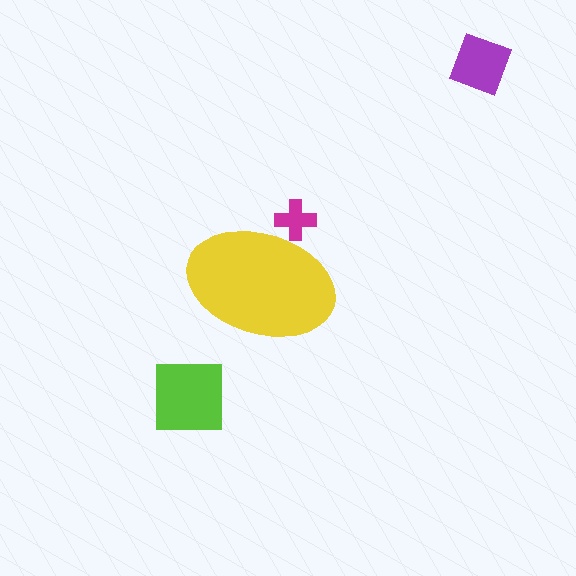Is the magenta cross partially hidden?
Yes, the magenta cross is partially hidden behind the yellow ellipse.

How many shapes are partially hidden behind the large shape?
1 shape is partially hidden.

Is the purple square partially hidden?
No, the purple square is fully visible.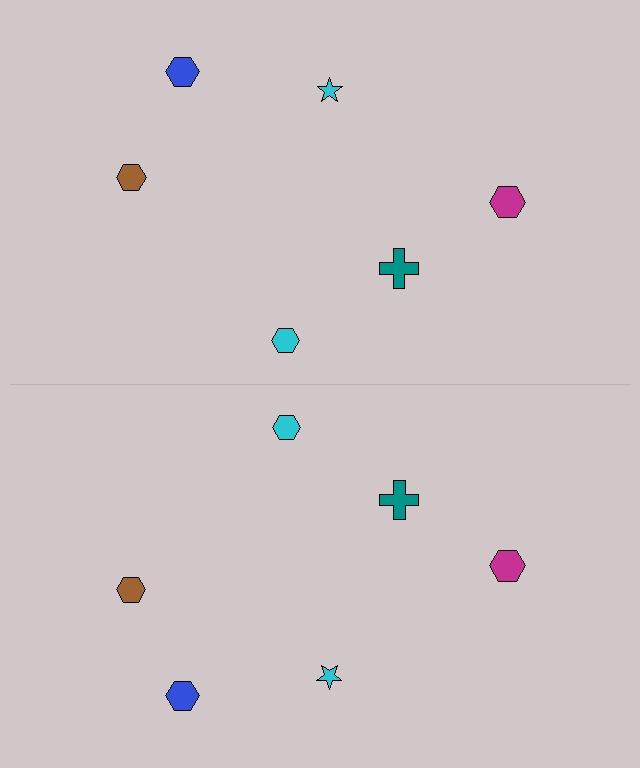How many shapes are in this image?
There are 12 shapes in this image.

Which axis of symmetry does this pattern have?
The pattern has a horizontal axis of symmetry running through the center of the image.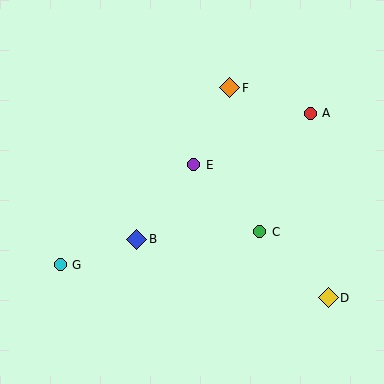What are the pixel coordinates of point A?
Point A is at (310, 113).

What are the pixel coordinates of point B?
Point B is at (137, 239).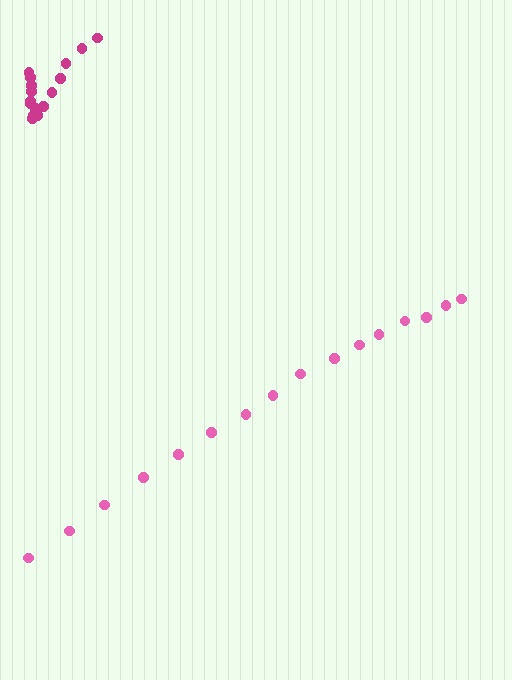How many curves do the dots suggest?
There are 2 distinct paths.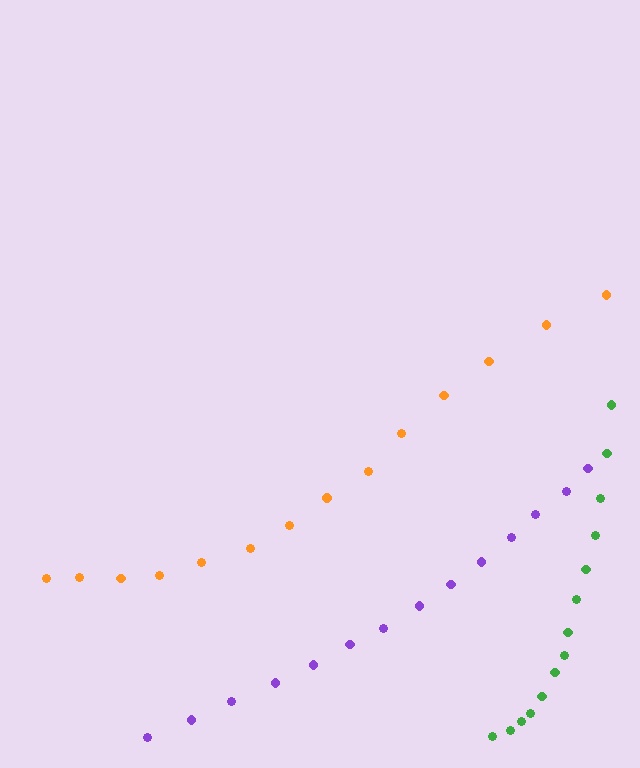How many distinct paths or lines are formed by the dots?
There are 3 distinct paths.